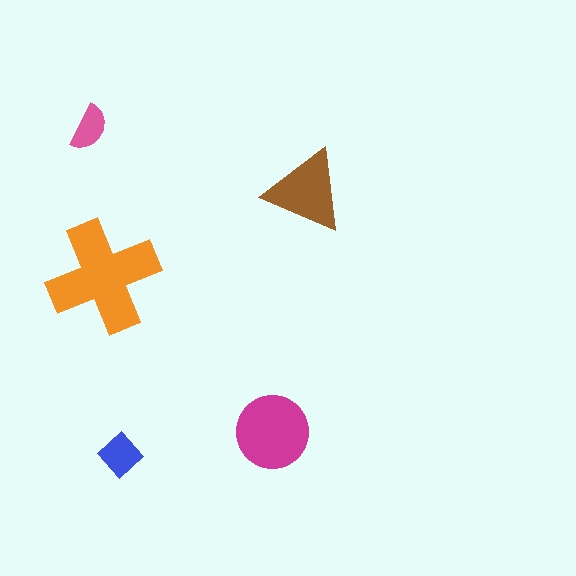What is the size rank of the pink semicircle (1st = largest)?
5th.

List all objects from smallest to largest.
The pink semicircle, the blue diamond, the brown triangle, the magenta circle, the orange cross.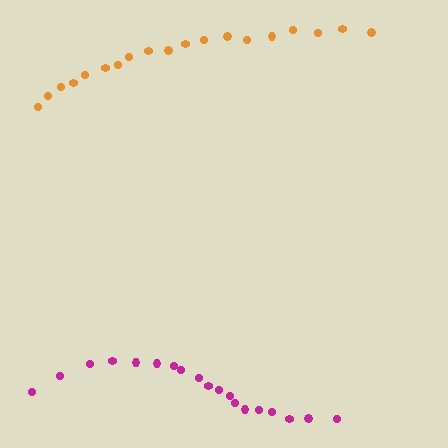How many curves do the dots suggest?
There are 2 distinct paths.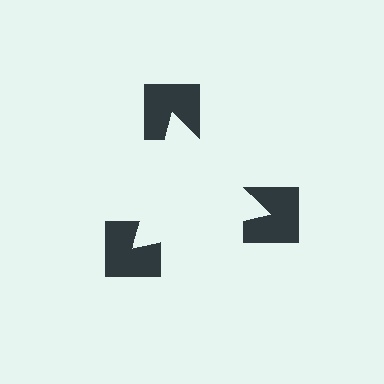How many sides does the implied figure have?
3 sides.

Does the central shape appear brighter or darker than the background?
It typically appears slightly brighter than the background, even though no actual brightness change is drawn.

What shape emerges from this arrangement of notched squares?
An illusory triangle — its edges are inferred from the aligned wedge cuts in the notched squares, not physically drawn.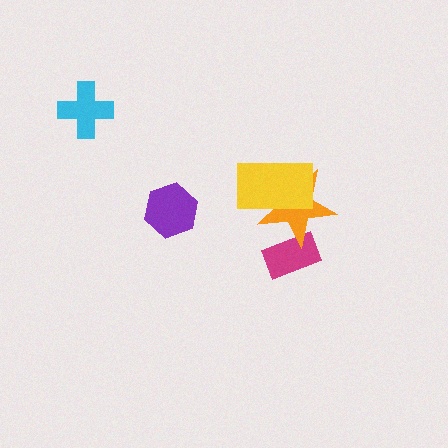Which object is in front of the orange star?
The yellow rectangle is in front of the orange star.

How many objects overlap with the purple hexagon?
0 objects overlap with the purple hexagon.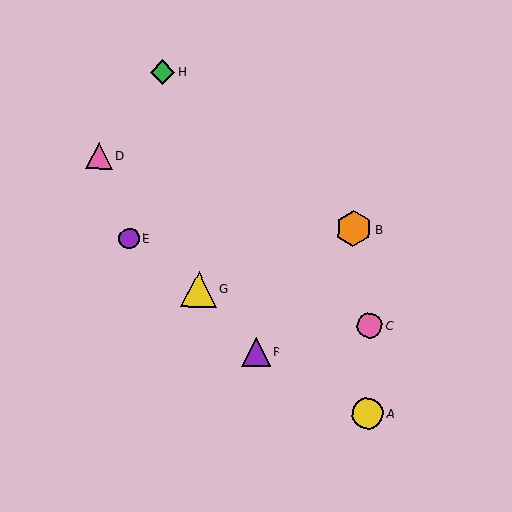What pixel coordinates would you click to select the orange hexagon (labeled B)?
Click at (353, 229) to select the orange hexagon B.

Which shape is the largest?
The yellow triangle (labeled G) is the largest.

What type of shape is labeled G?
Shape G is a yellow triangle.